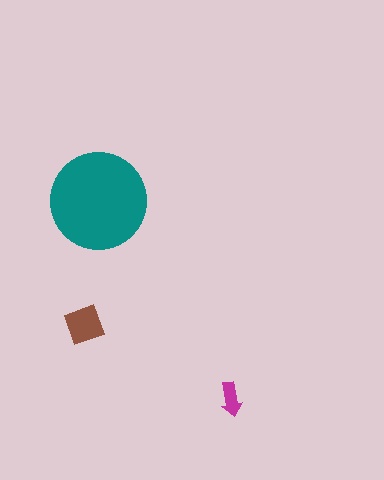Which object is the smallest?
The magenta arrow.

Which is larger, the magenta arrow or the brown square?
The brown square.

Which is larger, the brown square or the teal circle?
The teal circle.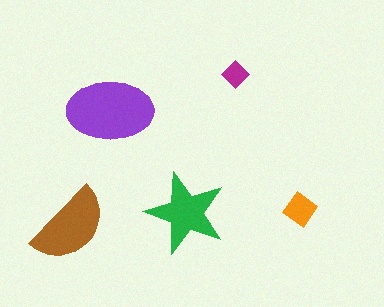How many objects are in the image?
There are 5 objects in the image.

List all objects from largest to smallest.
The purple ellipse, the brown semicircle, the green star, the orange diamond, the magenta diamond.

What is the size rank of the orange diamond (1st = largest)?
4th.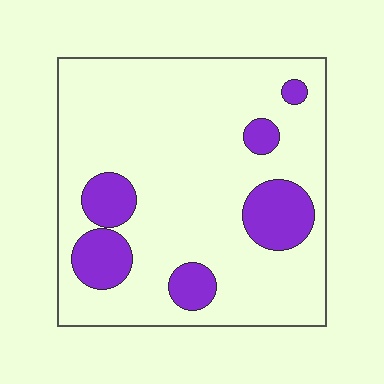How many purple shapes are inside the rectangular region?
6.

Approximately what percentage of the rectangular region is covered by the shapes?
Approximately 20%.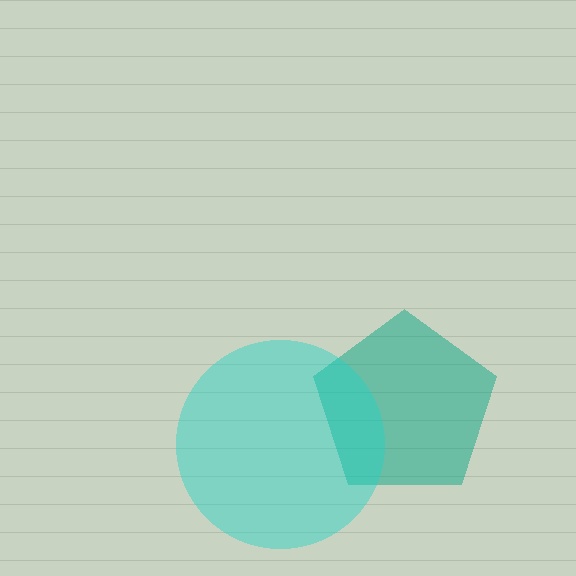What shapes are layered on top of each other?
The layered shapes are: a teal pentagon, a cyan circle.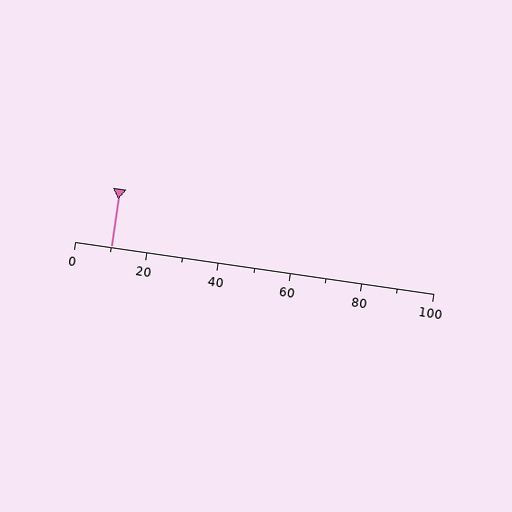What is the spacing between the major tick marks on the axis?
The major ticks are spaced 20 apart.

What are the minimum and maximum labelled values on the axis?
The axis runs from 0 to 100.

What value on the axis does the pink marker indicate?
The marker indicates approximately 10.